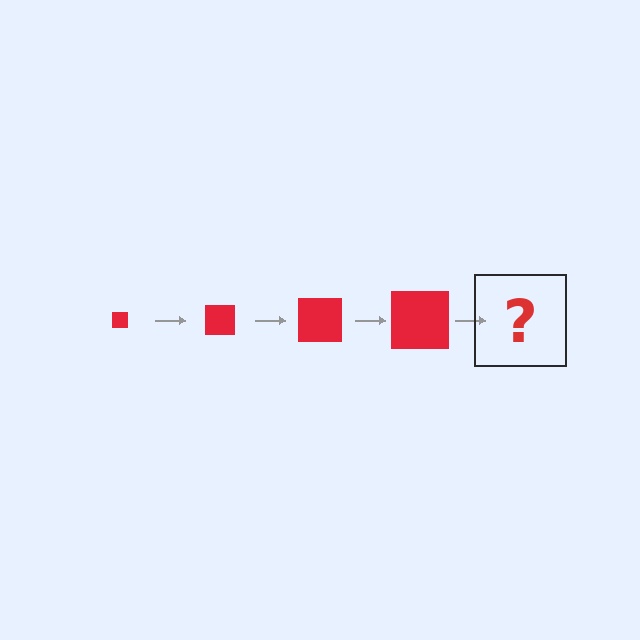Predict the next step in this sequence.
The next step is a red square, larger than the previous one.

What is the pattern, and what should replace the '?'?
The pattern is that the square gets progressively larger each step. The '?' should be a red square, larger than the previous one.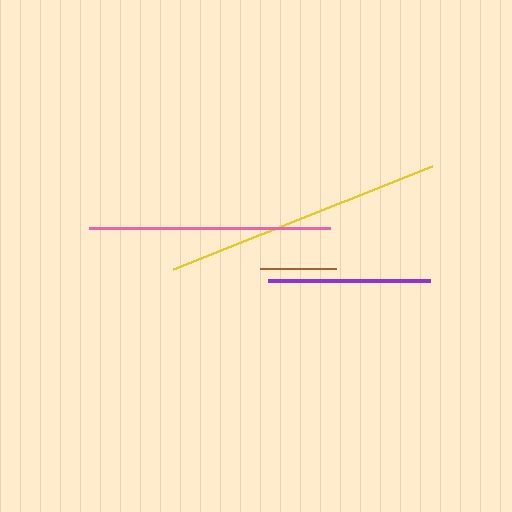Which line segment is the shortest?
The brown line is the shortest at approximately 76 pixels.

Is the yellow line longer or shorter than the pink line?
The yellow line is longer than the pink line.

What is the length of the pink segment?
The pink segment is approximately 241 pixels long.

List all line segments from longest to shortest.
From longest to shortest: yellow, pink, purple, brown.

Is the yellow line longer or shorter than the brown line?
The yellow line is longer than the brown line.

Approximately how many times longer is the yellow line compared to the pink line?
The yellow line is approximately 1.2 times the length of the pink line.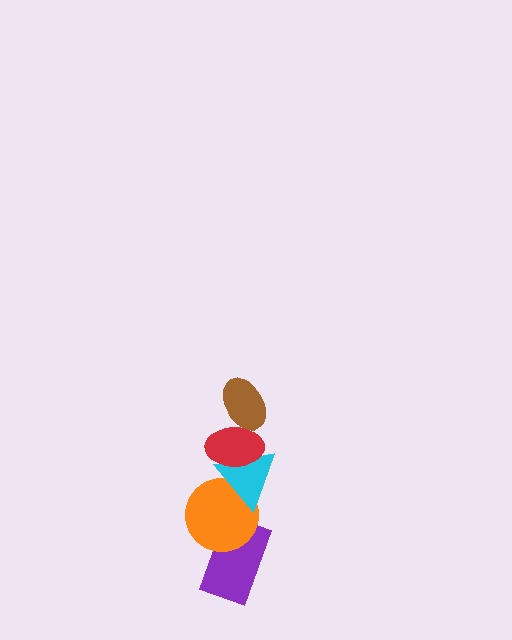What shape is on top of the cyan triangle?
The red ellipse is on top of the cyan triangle.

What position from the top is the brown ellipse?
The brown ellipse is 1st from the top.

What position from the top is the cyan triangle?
The cyan triangle is 3rd from the top.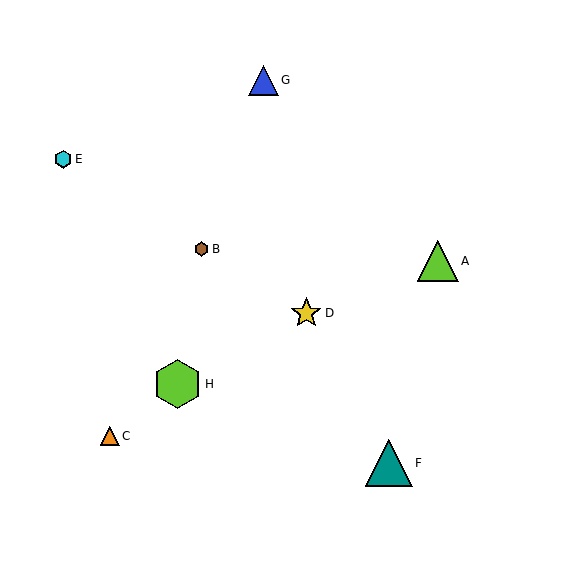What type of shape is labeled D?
Shape D is a yellow star.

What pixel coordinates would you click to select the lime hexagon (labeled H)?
Click at (178, 384) to select the lime hexagon H.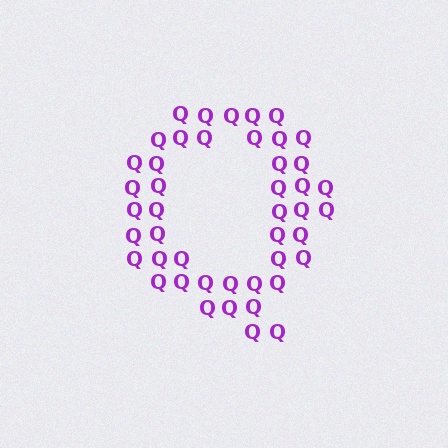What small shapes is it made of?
It is made of small letter Q's.